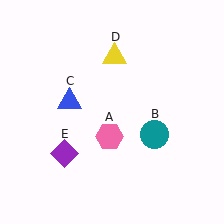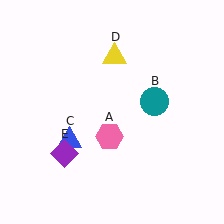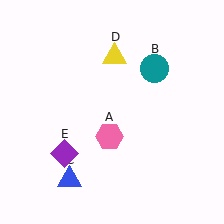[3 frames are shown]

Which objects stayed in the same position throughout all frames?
Pink hexagon (object A) and yellow triangle (object D) and purple diamond (object E) remained stationary.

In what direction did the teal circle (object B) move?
The teal circle (object B) moved up.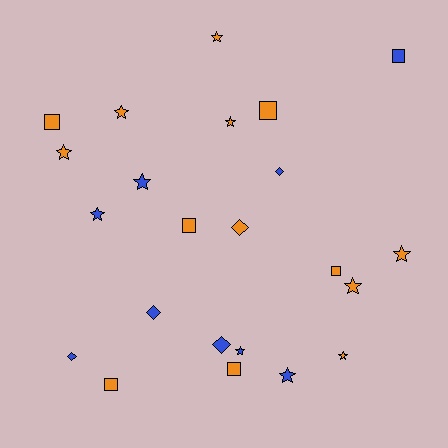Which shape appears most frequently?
Star, with 11 objects.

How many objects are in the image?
There are 23 objects.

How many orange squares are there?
There are 6 orange squares.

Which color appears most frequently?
Orange, with 14 objects.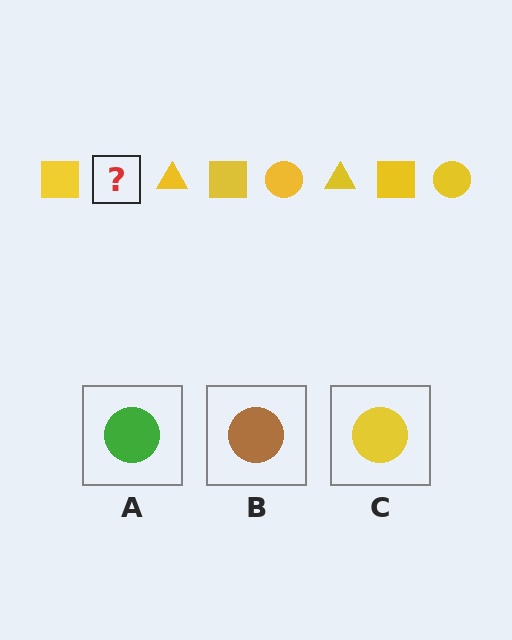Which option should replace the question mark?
Option C.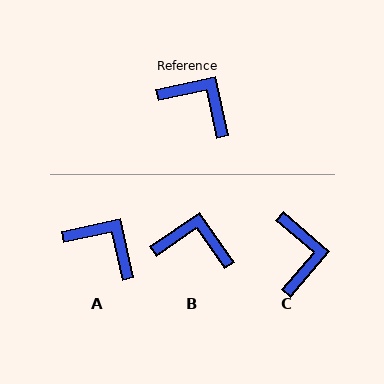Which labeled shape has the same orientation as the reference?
A.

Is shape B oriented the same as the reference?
No, it is off by about 22 degrees.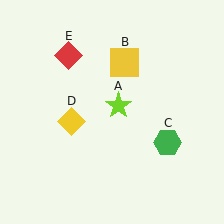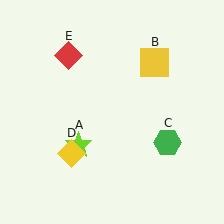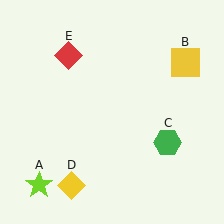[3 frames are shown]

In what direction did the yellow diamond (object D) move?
The yellow diamond (object D) moved down.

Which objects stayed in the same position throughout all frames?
Green hexagon (object C) and red diamond (object E) remained stationary.